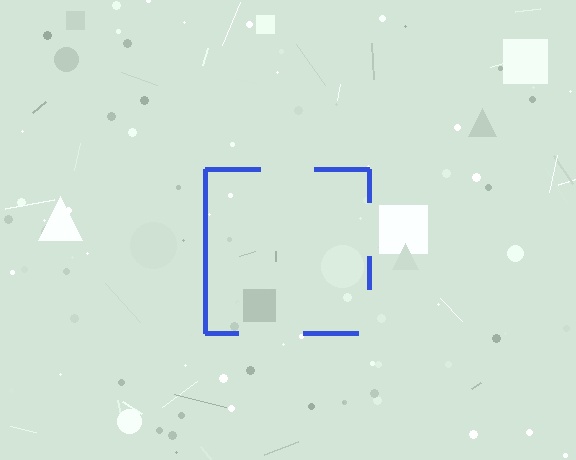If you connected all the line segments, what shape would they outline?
They would outline a square.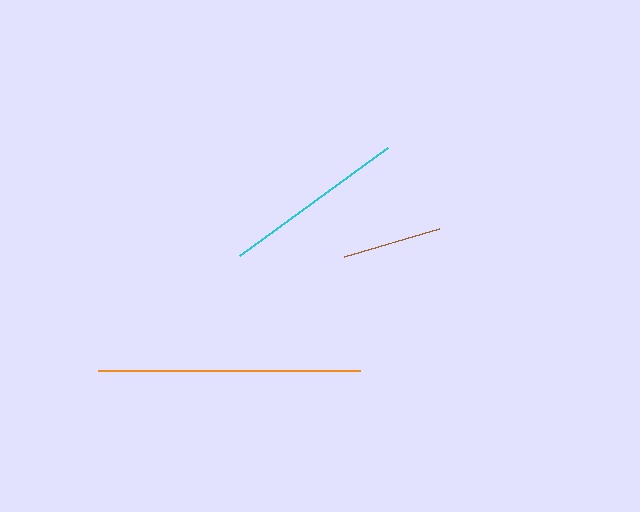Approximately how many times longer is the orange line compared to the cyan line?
The orange line is approximately 1.4 times the length of the cyan line.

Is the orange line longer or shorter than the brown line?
The orange line is longer than the brown line.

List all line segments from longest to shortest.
From longest to shortest: orange, cyan, brown.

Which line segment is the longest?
The orange line is the longest at approximately 261 pixels.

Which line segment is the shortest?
The brown line is the shortest at approximately 99 pixels.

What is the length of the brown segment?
The brown segment is approximately 99 pixels long.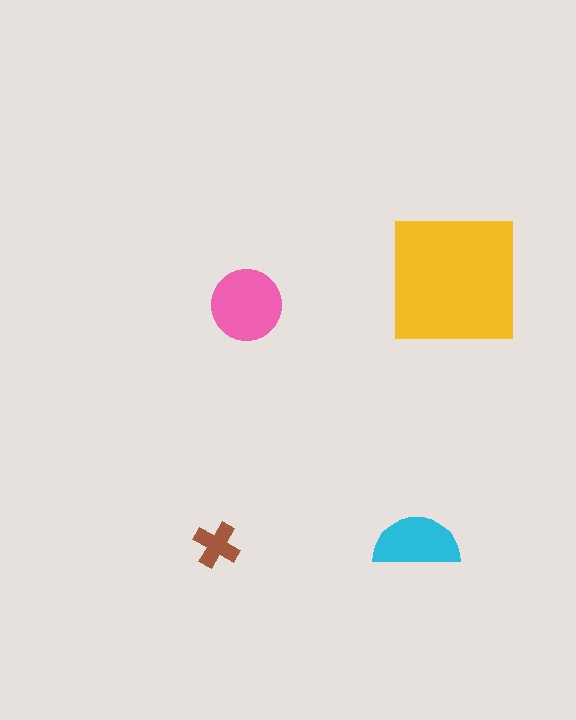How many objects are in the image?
There are 4 objects in the image.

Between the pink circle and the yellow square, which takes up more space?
The yellow square.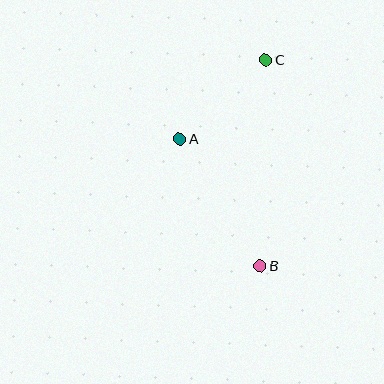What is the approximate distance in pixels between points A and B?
The distance between A and B is approximately 150 pixels.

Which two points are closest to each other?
Points A and C are closest to each other.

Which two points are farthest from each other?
Points B and C are farthest from each other.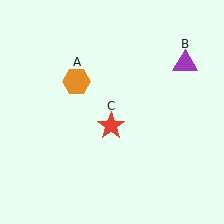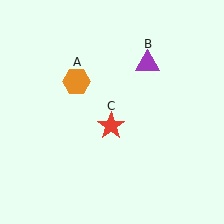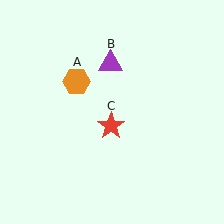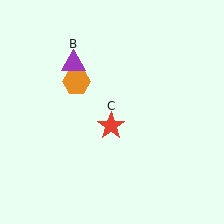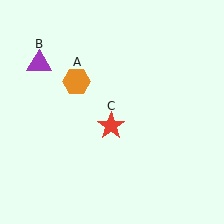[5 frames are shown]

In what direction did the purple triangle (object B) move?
The purple triangle (object B) moved left.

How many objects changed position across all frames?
1 object changed position: purple triangle (object B).